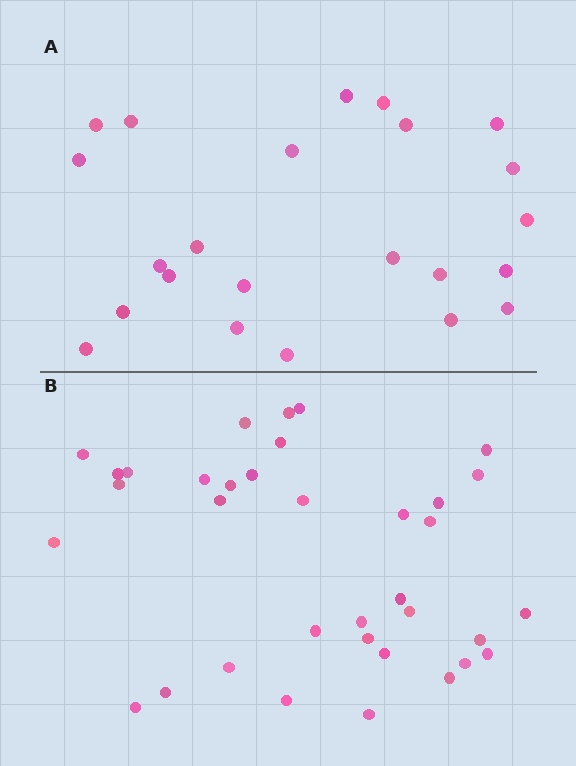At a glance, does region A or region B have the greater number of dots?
Region B (the bottom region) has more dots.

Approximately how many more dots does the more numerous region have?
Region B has roughly 12 or so more dots than region A.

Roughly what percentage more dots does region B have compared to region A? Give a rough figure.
About 50% more.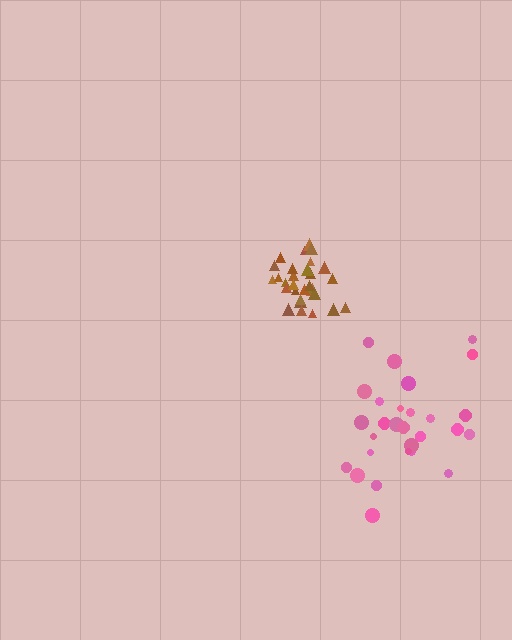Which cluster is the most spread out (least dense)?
Pink.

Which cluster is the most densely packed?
Brown.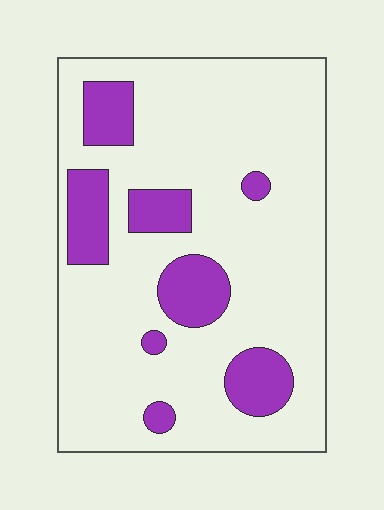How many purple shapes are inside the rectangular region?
8.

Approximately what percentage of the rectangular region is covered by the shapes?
Approximately 20%.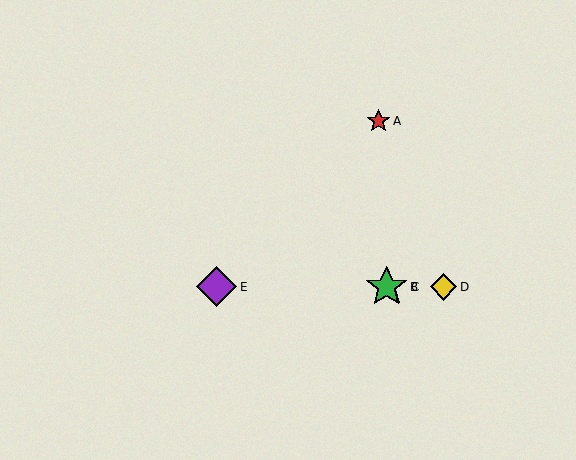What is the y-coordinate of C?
Object C is at y≈287.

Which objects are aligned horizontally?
Objects B, C, D, E are aligned horizontally.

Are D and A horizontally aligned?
No, D is at y≈287 and A is at y≈121.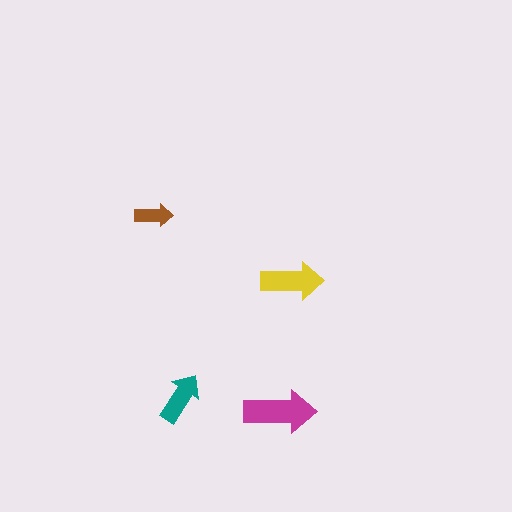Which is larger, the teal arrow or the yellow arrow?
The yellow one.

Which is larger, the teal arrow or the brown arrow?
The teal one.